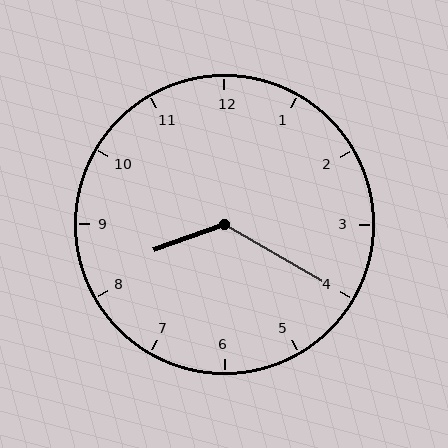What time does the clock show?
8:20.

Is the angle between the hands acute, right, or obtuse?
It is obtuse.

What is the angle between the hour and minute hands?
Approximately 130 degrees.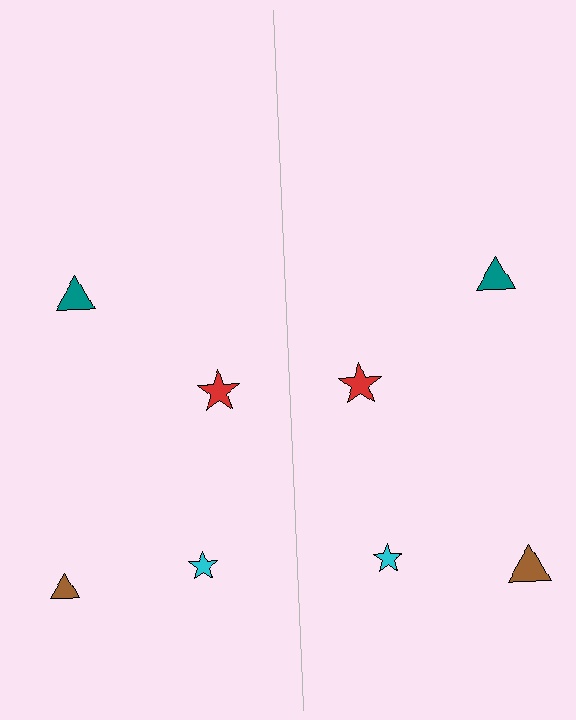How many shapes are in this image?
There are 8 shapes in this image.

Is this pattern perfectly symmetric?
No, the pattern is not perfectly symmetric. The brown triangle on the right side has a different size than its mirror counterpart.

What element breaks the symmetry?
The brown triangle on the right side has a different size than its mirror counterpart.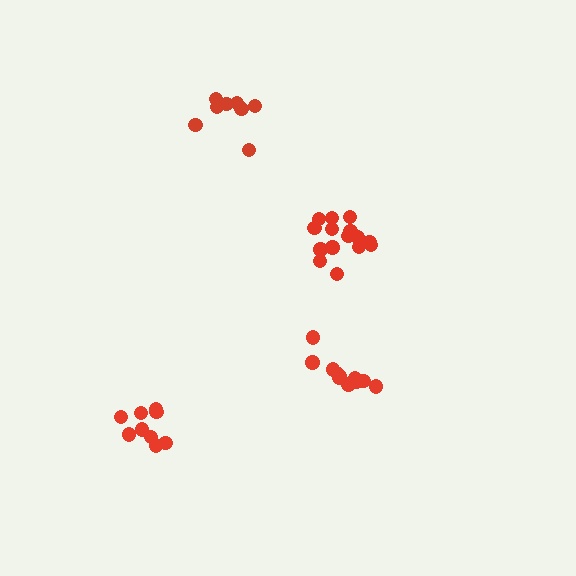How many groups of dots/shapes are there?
There are 4 groups.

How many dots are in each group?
Group 1: 9 dots, Group 2: 15 dots, Group 3: 9 dots, Group 4: 11 dots (44 total).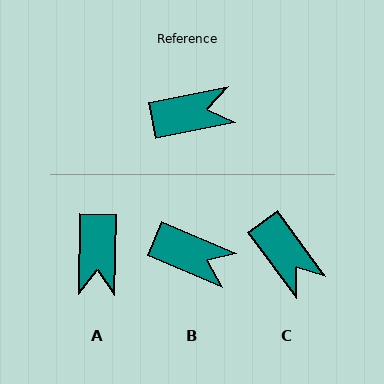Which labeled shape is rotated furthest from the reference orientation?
A, about 103 degrees away.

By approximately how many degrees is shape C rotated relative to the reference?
Approximately 65 degrees clockwise.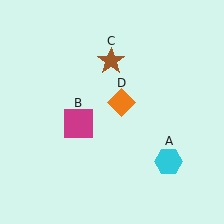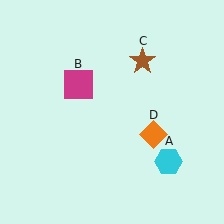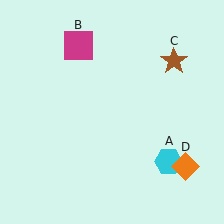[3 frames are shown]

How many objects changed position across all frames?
3 objects changed position: magenta square (object B), brown star (object C), orange diamond (object D).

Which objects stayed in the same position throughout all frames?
Cyan hexagon (object A) remained stationary.